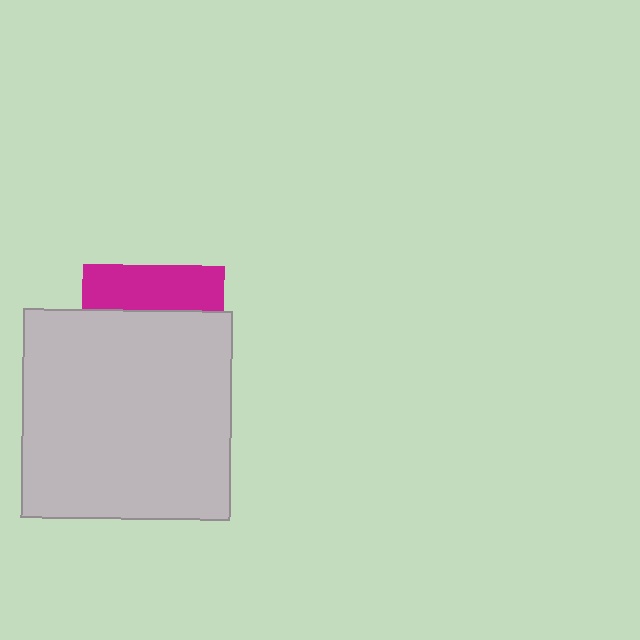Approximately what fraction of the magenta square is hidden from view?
Roughly 69% of the magenta square is hidden behind the light gray square.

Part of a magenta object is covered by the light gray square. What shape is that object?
It is a square.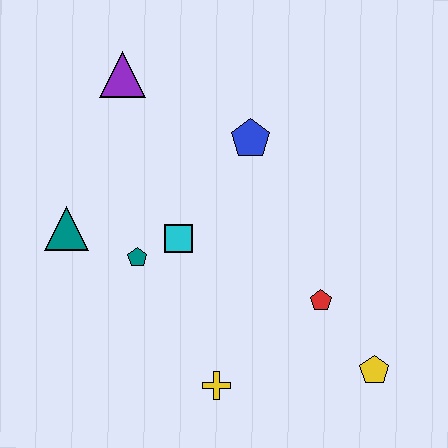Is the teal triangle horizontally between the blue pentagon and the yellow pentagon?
No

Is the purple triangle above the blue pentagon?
Yes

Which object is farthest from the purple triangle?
The yellow pentagon is farthest from the purple triangle.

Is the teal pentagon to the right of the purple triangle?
Yes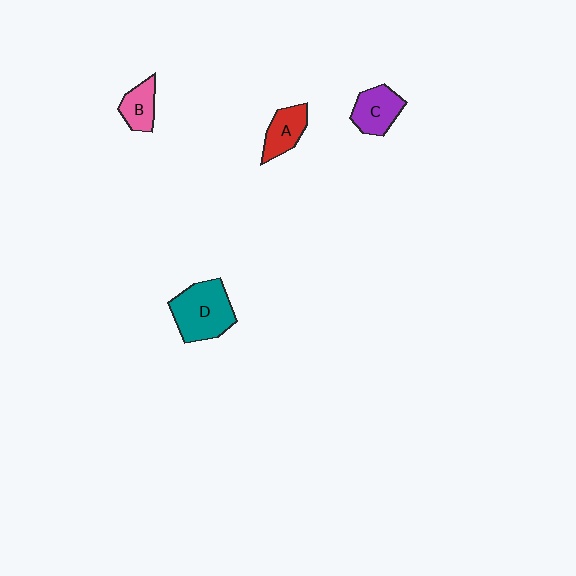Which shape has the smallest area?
Shape B (pink).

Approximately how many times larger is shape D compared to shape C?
Approximately 1.5 times.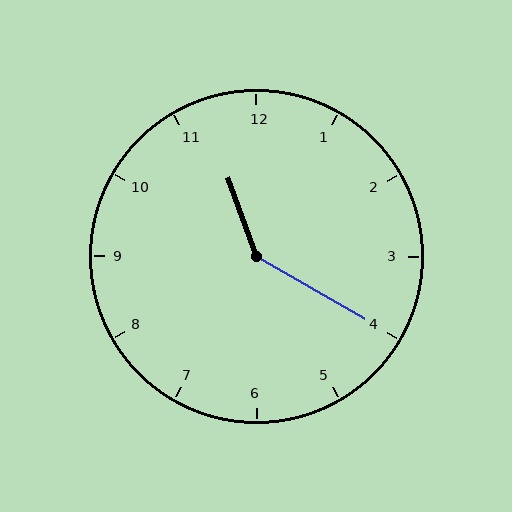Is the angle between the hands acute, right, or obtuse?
It is obtuse.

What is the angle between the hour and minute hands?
Approximately 140 degrees.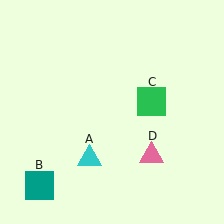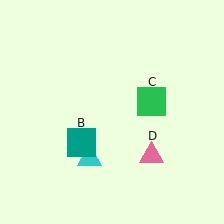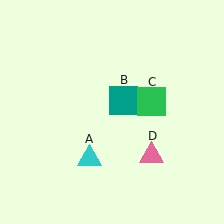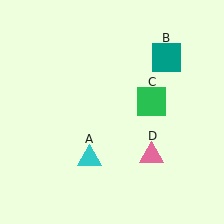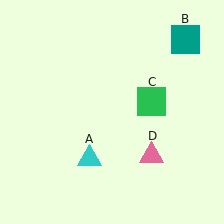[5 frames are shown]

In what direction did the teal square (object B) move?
The teal square (object B) moved up and to the right.